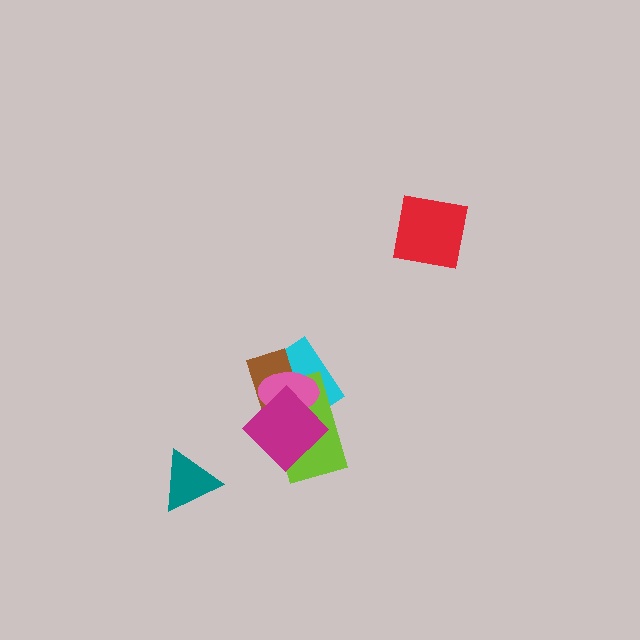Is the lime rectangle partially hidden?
Yes, it is partially covered by another shape.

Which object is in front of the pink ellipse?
The magenta diamond is in front of the pink ellipse.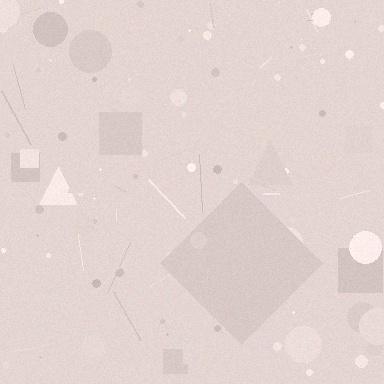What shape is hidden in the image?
A diamond is hidden in the image.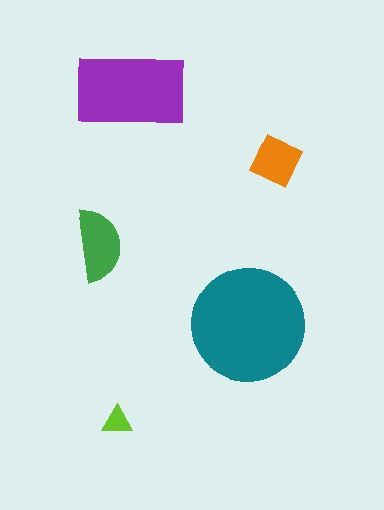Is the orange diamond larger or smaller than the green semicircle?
Smaller.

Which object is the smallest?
The lime triangle.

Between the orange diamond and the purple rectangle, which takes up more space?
The purple rectangle.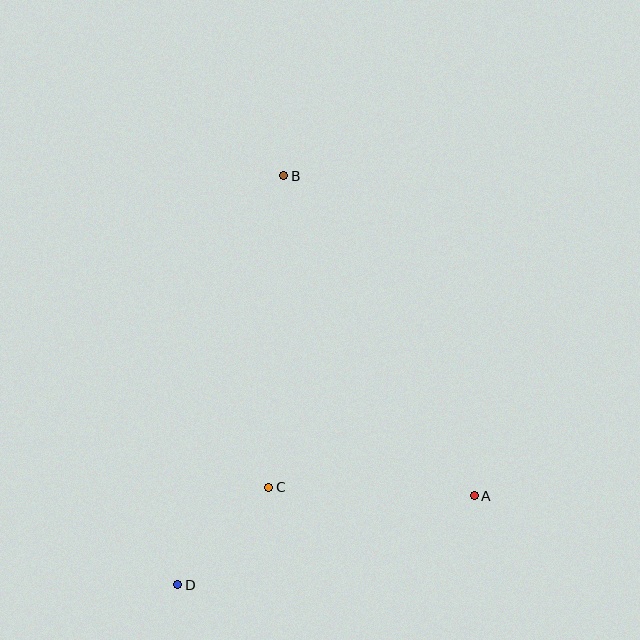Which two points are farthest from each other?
Points B and D are farthest from each other.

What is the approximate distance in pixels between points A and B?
The distance between A and B is approximately 373 pixels.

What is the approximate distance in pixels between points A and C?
The distance between A and C is approximately 206 pixels.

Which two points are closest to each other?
Points C and D are closest to each other.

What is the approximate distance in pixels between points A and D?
The distance between A and D is approximately 309 pixels.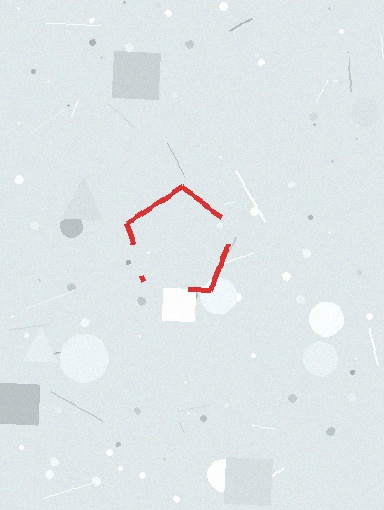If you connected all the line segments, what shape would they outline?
They would outline a pentagon.